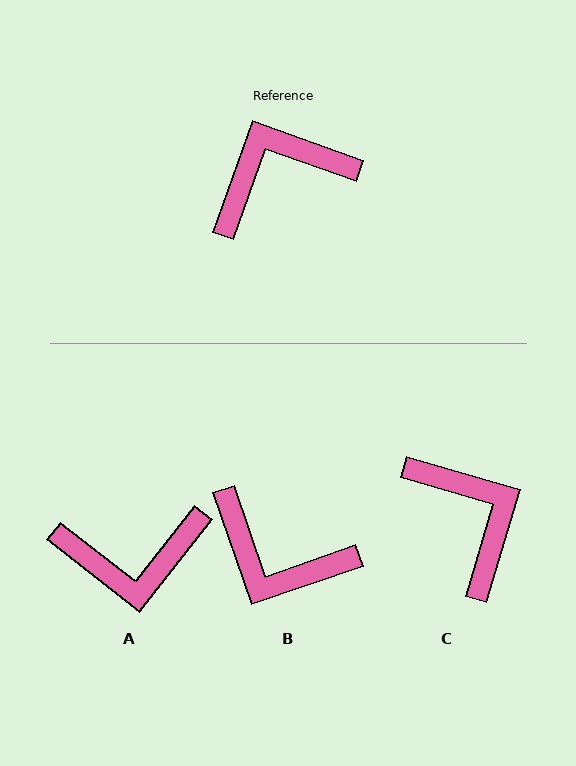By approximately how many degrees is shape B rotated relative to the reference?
Approximately 129 degrees counter-clockwise.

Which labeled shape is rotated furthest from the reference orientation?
A, about 162 degrees away.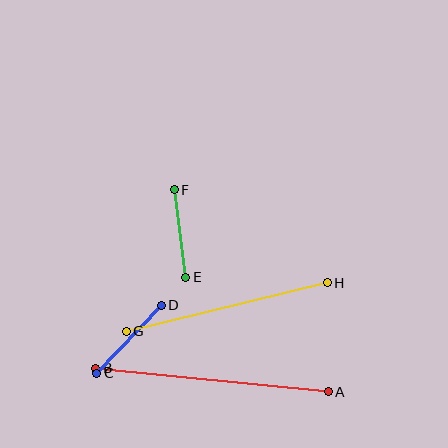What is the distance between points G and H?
The distance is approximately 207 pixels.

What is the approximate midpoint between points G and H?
The midpoint is at approximately (227, 307) pixels.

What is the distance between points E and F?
The distance is approximately 88 pixels.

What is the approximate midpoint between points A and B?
The midpoint is at approximately (212, 380) pixels.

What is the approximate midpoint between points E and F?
The midpoint is at approximately (180, 234) pixels.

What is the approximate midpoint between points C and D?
The midpoint is at approximately (129, 339) pixels.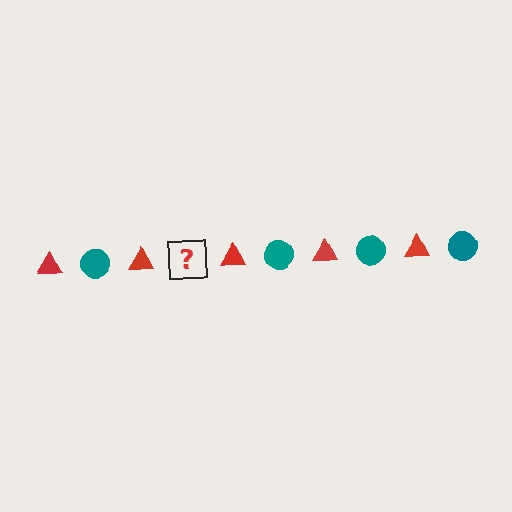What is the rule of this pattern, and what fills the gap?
The rule is that the pattern alternates between red triangle and teal circle. The gap should be filled with a teal circle.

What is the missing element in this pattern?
The missing element is a teal circle.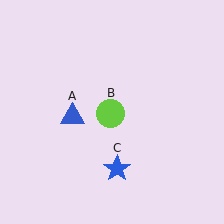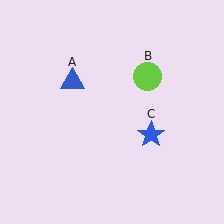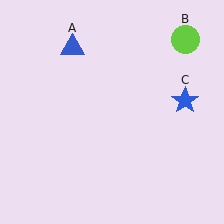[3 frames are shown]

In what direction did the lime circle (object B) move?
The lime circle (object B) moved up and to the right.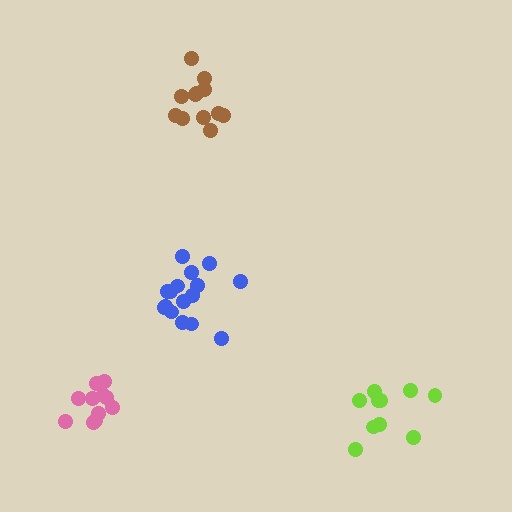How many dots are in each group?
Group 1: 12 dots, Group 2: 16 dots, Group 3: 10 dots, Group 4: 11 dots (49 total).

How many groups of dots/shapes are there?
There are 4 groups.